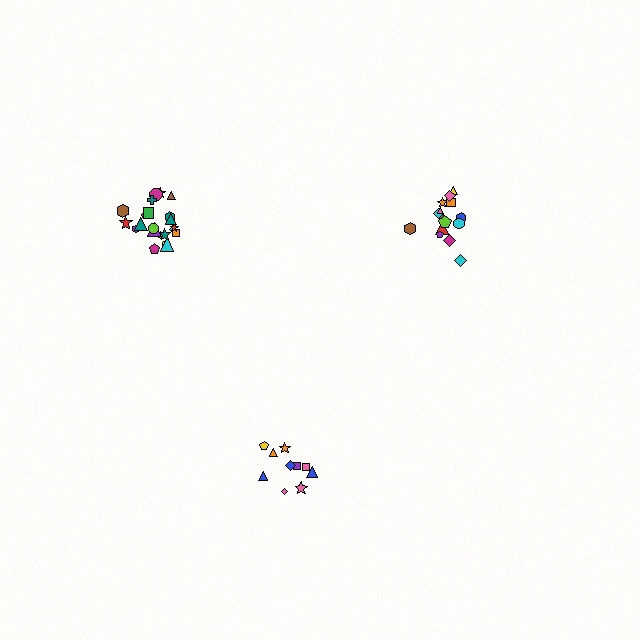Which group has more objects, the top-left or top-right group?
The top-left group.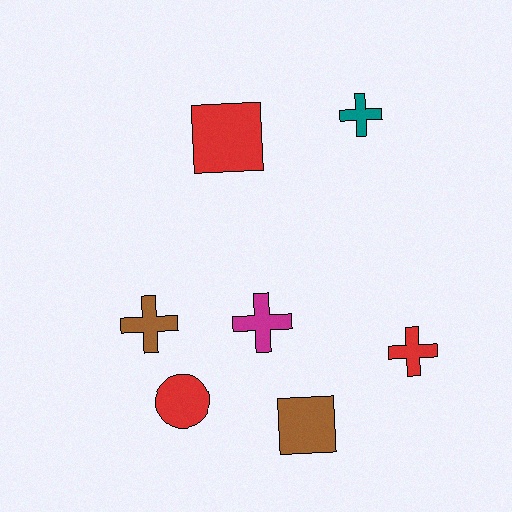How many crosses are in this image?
There are 4 crosses.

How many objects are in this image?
There are 7 objects.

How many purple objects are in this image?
There are no purple objects.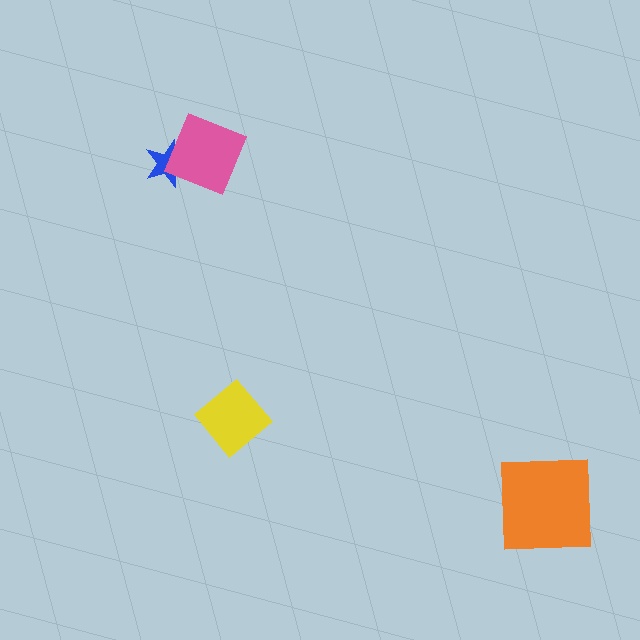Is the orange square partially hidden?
No, no other shape covers it.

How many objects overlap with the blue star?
1 object overlaps with the blue star.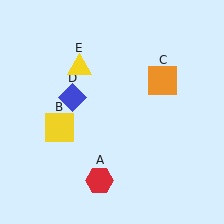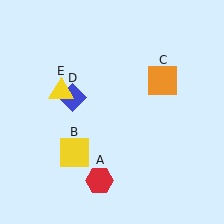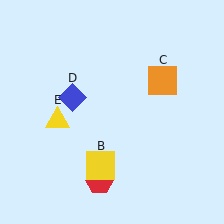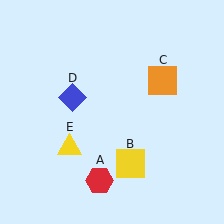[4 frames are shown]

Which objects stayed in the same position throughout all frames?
Red hexagon (object A) and orange square (object C) and blue diamond (object D) remained stationary.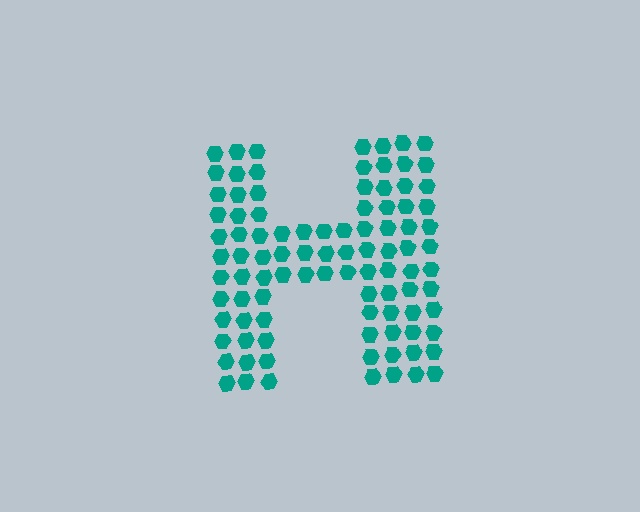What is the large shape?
The large shape is the letter H.